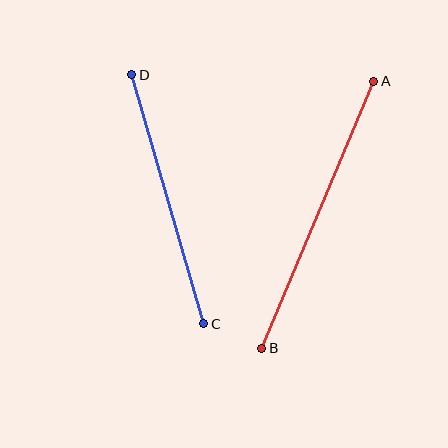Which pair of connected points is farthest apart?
Points A and B are farthest apart.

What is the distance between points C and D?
The distance is approximately 259 pixels.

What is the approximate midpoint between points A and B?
The midpoint is at approximately (318, 215) pixels.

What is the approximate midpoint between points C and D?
The midpoint is at approximately (168, 199) pixels.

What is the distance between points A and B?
The distance is approximately 289 pixels.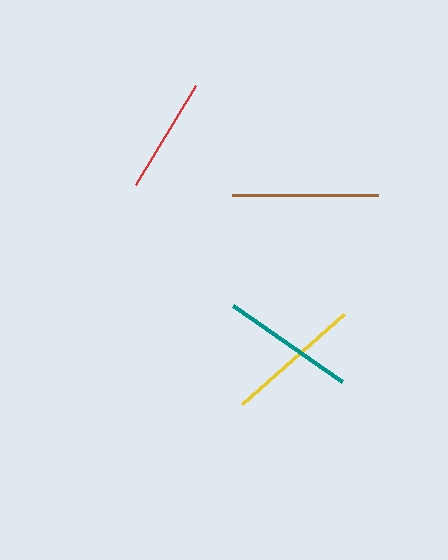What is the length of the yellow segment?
The yellow segment is approximately 136 pixels long.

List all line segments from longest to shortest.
From longest to shortest: brown, yellow, teal, red.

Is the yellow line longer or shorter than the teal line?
The yellow line is longer than the teal line.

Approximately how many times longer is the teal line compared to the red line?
The teal line is approximately 1.1 times the length of the red line.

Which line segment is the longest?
The brown line is the longest at approximately 146 pixels.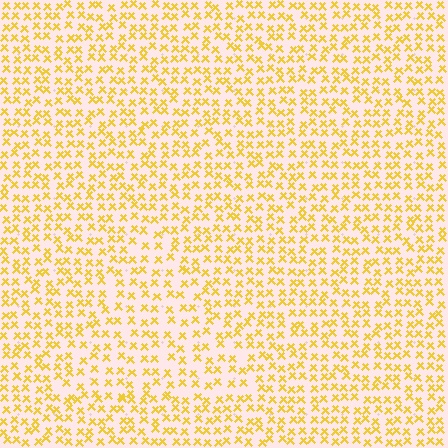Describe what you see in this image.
The image contains small yellow elements arranged at two different densities. A triangle-shaped region is visible where the elements are less densely packed than the surrounding area.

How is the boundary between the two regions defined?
The boundary is defined by a change in element density (approximately 1.4x ratio). All elements are the same color, size, and shape.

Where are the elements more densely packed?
The elements are more densely packed outside the triangle boundary.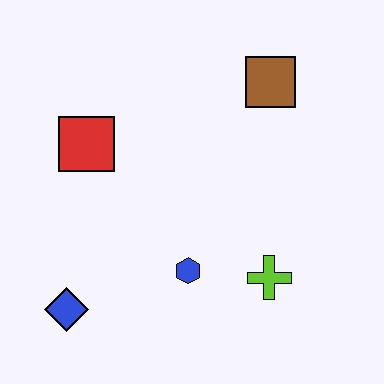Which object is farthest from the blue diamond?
The brown square is farthest from the blue diamond.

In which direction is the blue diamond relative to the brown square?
The blue diamond is below the brown square.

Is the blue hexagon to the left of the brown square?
Yes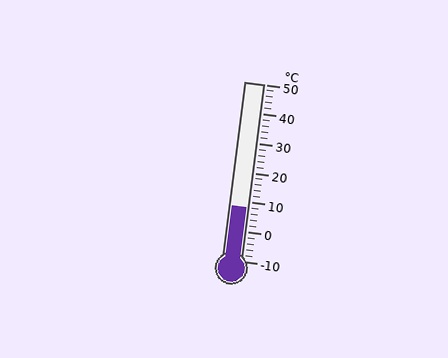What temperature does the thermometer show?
The thermometer shows approximately 8°C.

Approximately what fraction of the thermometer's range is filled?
The thermometer is filled to approximately 30% of its range.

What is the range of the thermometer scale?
The thermometer scale ranges from -10°C to 50°C.